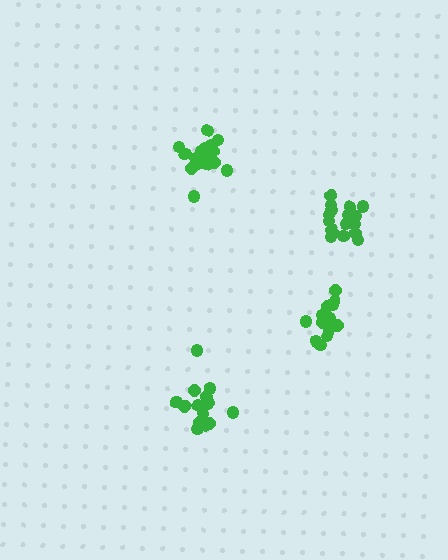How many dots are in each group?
Group 1: 15 dots, Group 2: 18 dots, Group 3: 19 dots, Group 4: 15 dots (67 total).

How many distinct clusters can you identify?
There are 4 distinct clusters.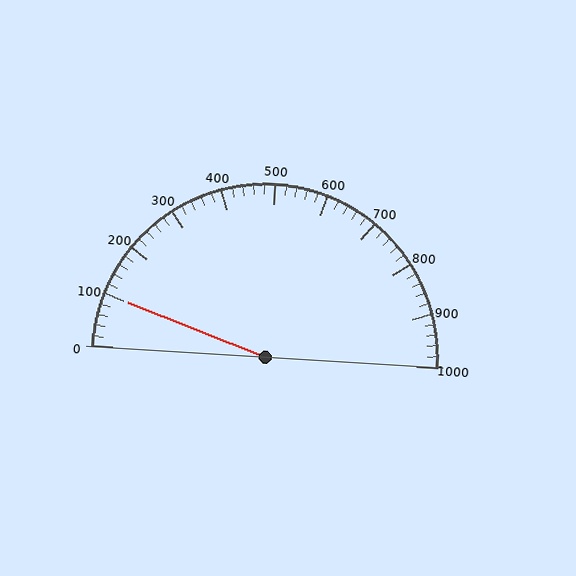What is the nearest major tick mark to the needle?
The nearest major tick mark is 100.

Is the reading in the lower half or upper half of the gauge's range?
The reading is in the lower half of the range (0 to 1000).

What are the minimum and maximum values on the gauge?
The gauge ranges from 0 to 1000.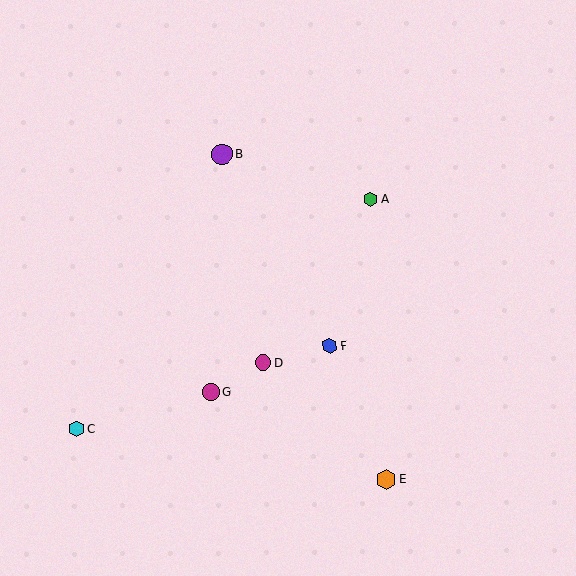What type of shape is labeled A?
Shape A is a green hexagon.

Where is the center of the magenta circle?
The center of the magenta circle is at (263, 363).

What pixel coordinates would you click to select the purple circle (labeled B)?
Click at (222, 154) to select the purple circle B.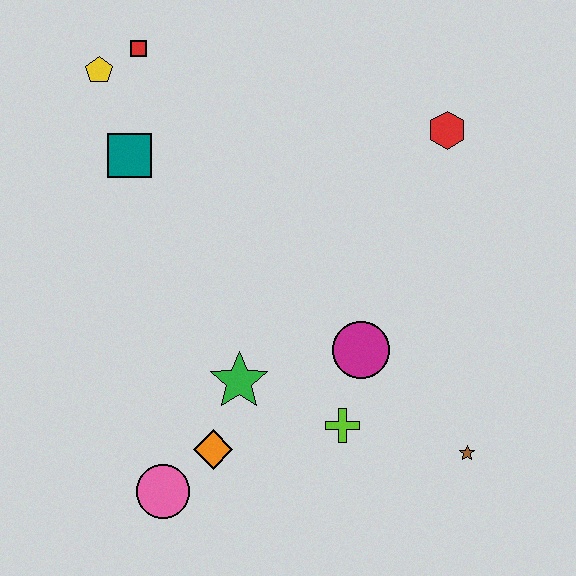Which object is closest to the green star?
The orange diamond is closest to the green star.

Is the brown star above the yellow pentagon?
No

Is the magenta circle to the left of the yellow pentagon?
No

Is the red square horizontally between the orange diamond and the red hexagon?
No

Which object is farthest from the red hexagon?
The pink circle is farthest from the red hexagon.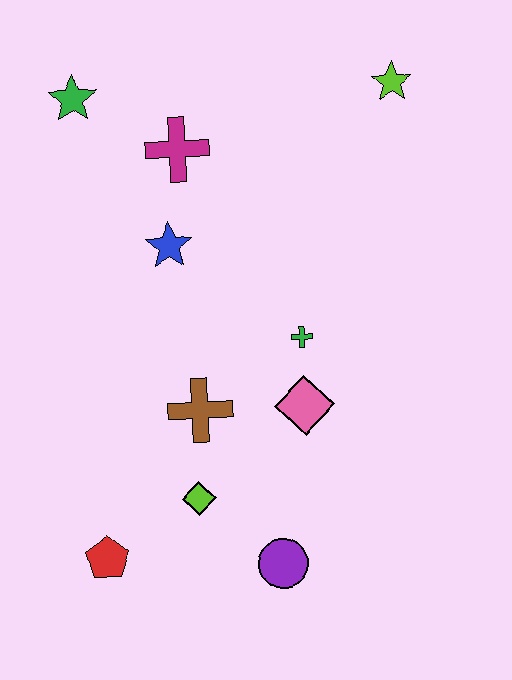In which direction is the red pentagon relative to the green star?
The red pentagon is below the green star.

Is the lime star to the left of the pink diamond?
No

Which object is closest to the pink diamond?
The green cross is closest to the pink diamond.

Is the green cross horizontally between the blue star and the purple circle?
No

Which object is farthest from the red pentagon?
The lime star is farthest from the red pentagon.